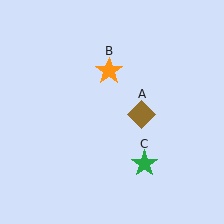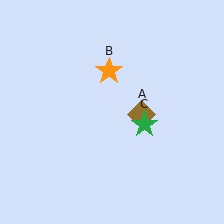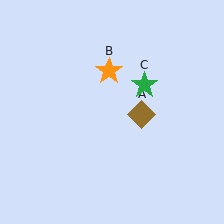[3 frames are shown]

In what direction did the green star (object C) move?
The green star (object C) moved up.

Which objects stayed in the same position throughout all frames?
Brown diamond (object A) and orange star (object B) remained stationary.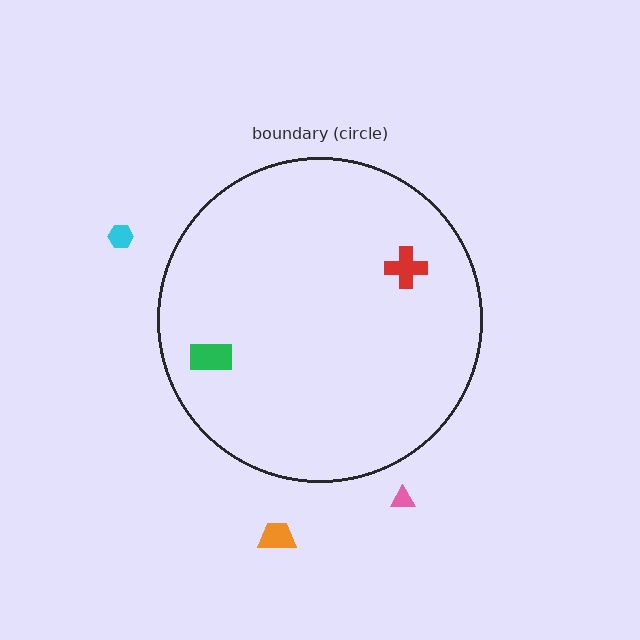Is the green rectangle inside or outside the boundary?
Inside.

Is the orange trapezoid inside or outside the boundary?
Outside.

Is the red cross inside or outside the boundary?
Inside.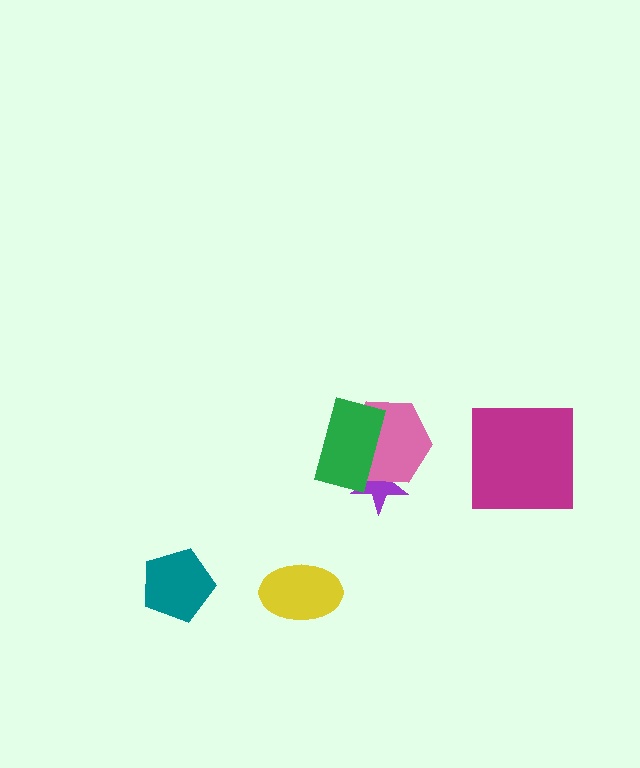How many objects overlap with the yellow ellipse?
0 objects overlap with the yellow ellipse.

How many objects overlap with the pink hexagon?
2 objects overlap with the pink hexagon.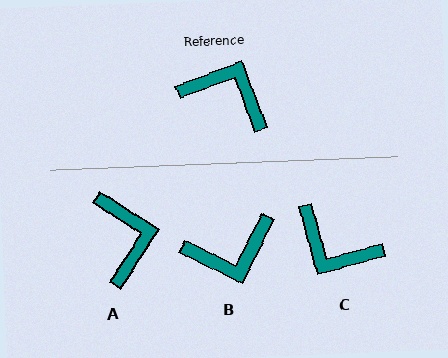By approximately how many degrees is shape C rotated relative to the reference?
Approximately 175 degrees counter-clockwise.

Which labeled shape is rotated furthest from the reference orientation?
C, about 175 degrees away.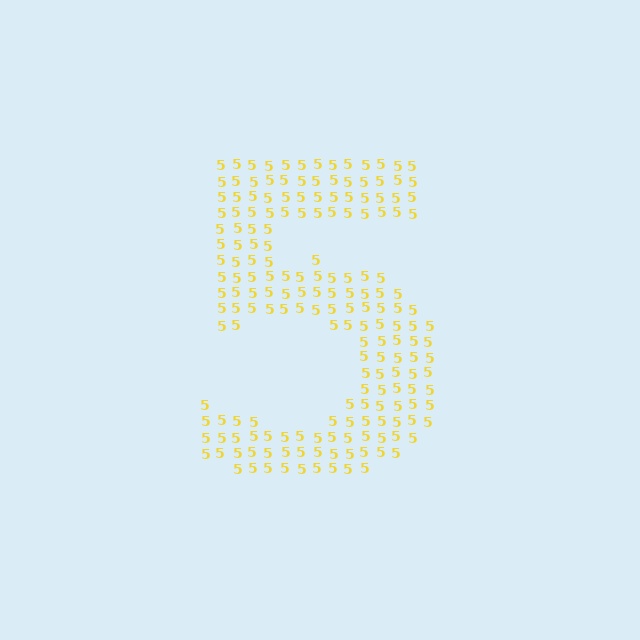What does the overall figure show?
The overall figure shows the digit 5.